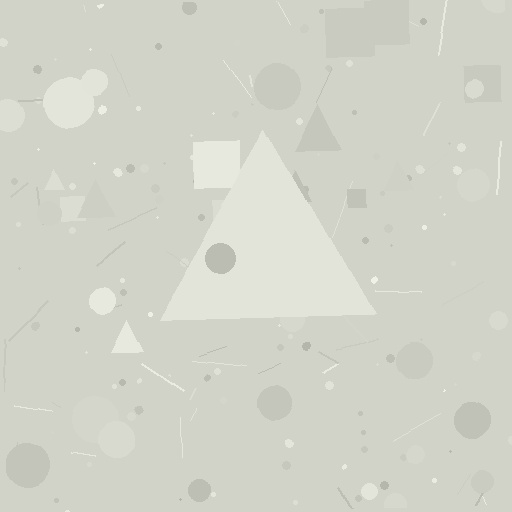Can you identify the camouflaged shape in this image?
The camouflaged shape is a triangle.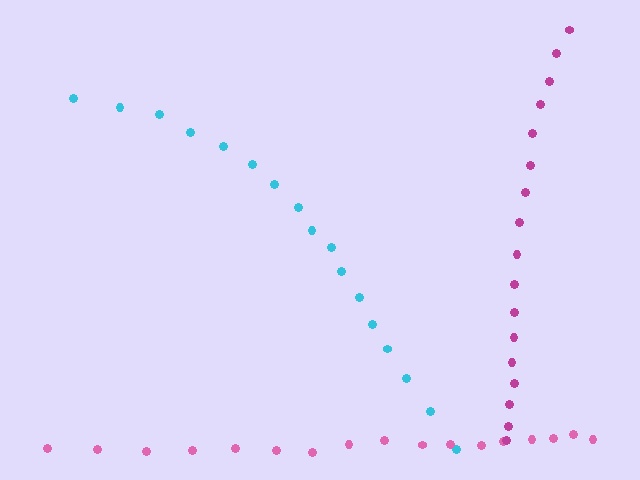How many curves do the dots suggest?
There are 3 distinct paths.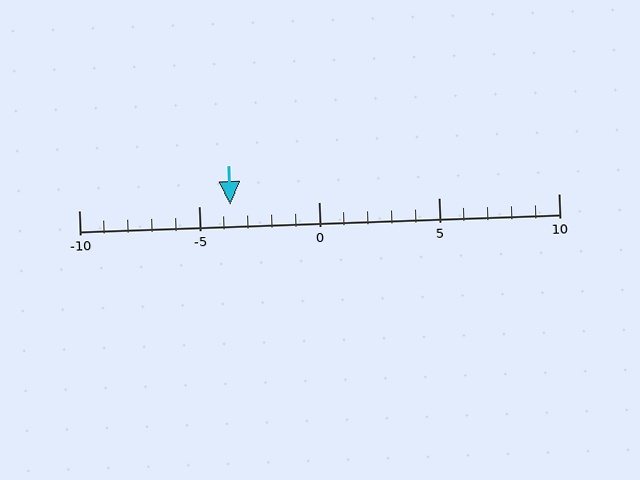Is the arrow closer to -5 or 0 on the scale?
The arrow is closer to -5.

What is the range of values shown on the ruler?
The ruler shows values from -10 to 10.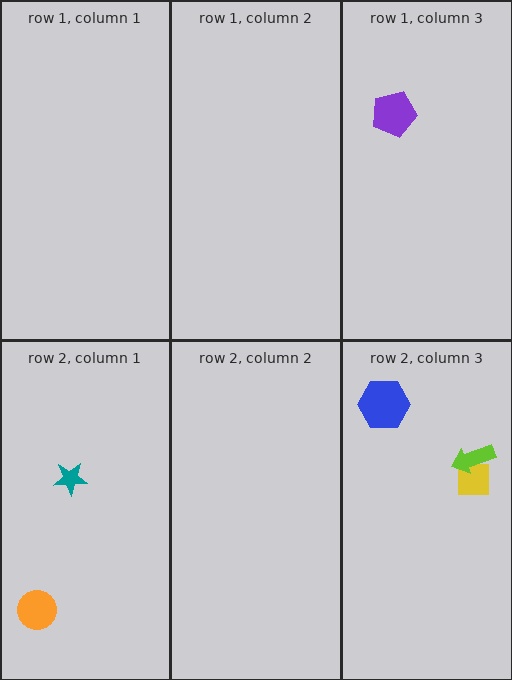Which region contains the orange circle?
The row 2, column 1 region.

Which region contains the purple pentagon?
The row 1, column 3 region.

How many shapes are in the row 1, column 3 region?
1.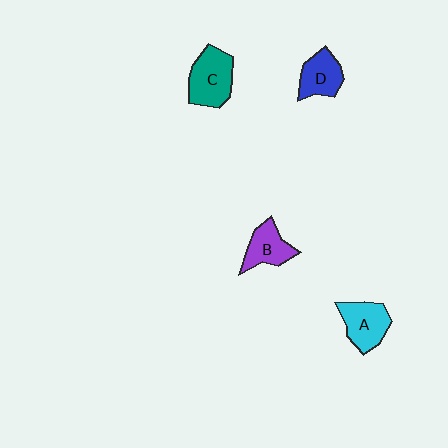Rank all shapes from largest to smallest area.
From largest to smallest: C (teal), A (cyan), D (blue), B (purple).